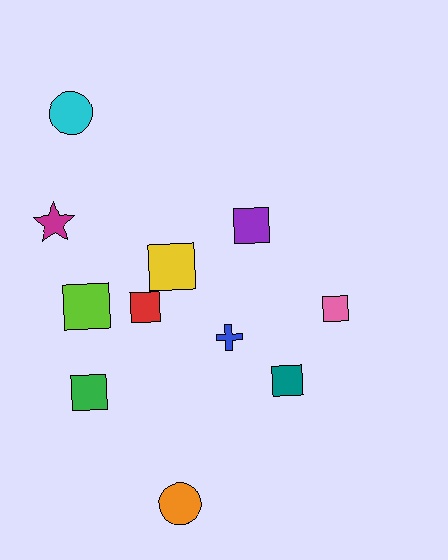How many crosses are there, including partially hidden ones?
There is 1 cross.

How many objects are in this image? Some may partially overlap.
There are 11 objects.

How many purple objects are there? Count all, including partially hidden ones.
There is 1 purple object.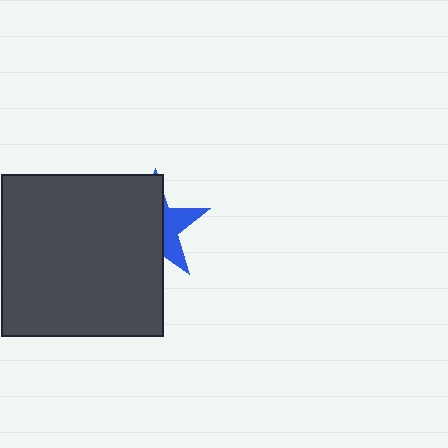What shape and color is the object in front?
The object in front is a dark gray square.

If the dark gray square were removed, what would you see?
You would see the complete blue star.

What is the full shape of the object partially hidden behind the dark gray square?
The partially hidden object is a blue star.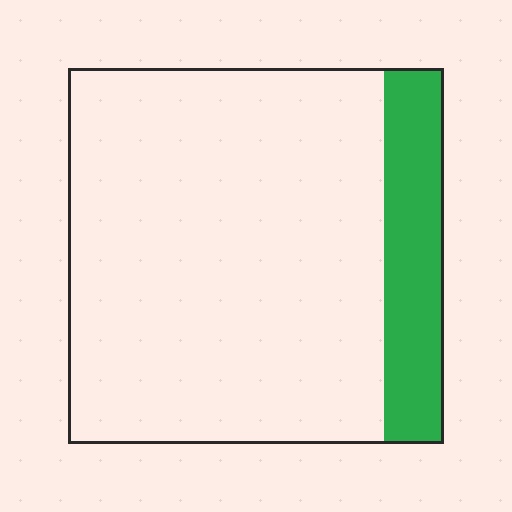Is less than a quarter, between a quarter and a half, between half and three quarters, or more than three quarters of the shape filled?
Less than a quarter.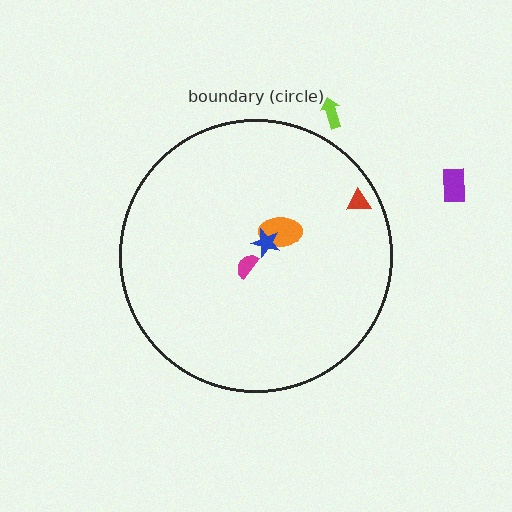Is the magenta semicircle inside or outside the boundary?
Inside.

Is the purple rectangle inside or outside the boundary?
Outside.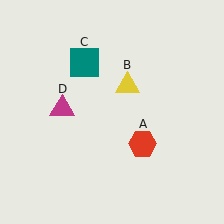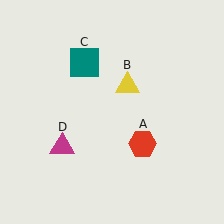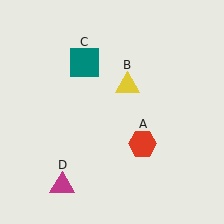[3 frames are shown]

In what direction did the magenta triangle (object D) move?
The magenta triangle (object D) moved down.